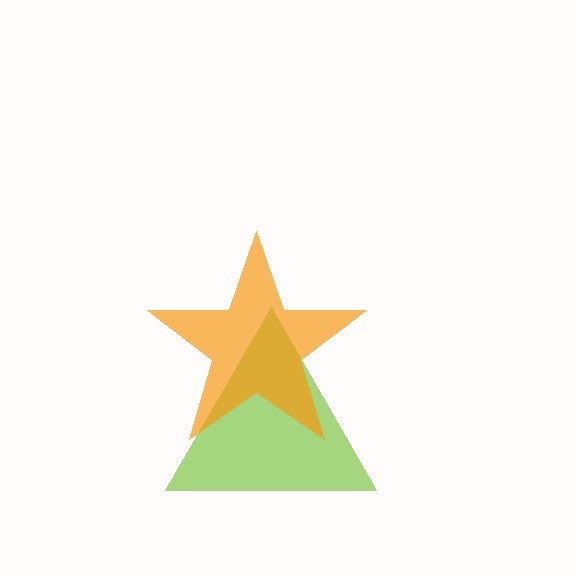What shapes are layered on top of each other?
The layered shapes are: a lime triangle, an orange star.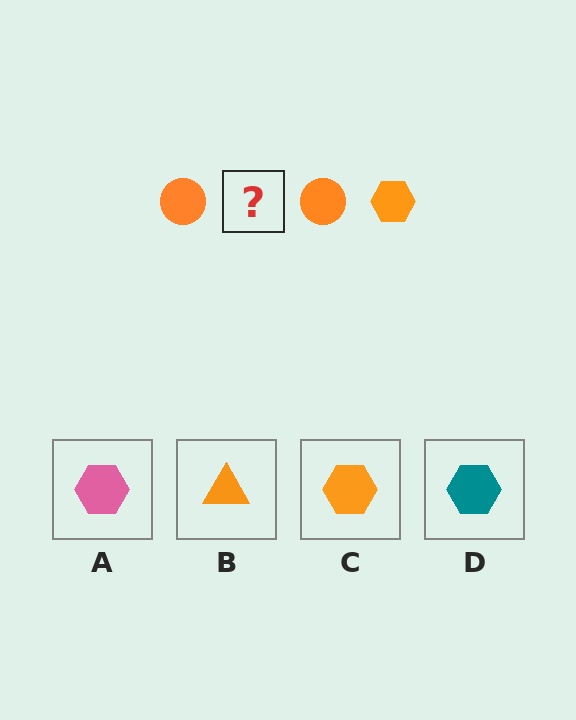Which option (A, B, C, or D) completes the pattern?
C.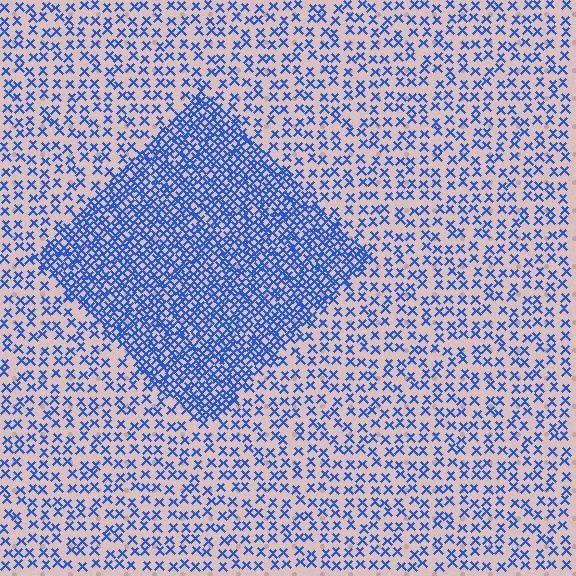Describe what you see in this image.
The image contains small blue elements arranged at two different densities. A diamond-shaped region is visible where the elements are more densely packed than the surrounding area.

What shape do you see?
I see a diamond.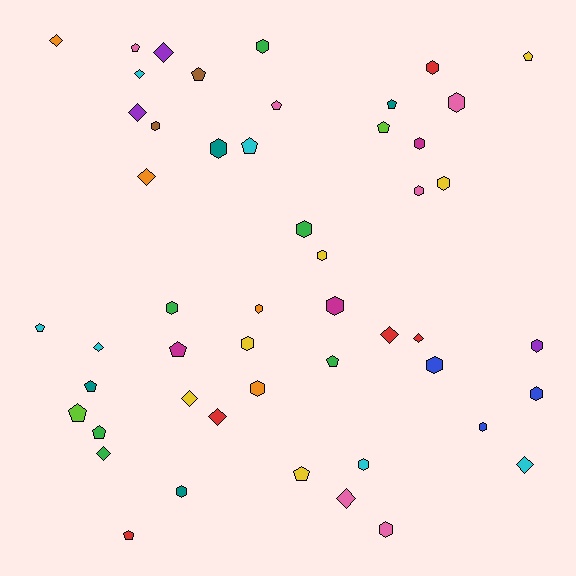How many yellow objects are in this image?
There are 6 yellow objects.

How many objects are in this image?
There are 50 objects.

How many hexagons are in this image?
There are 22 hexagons.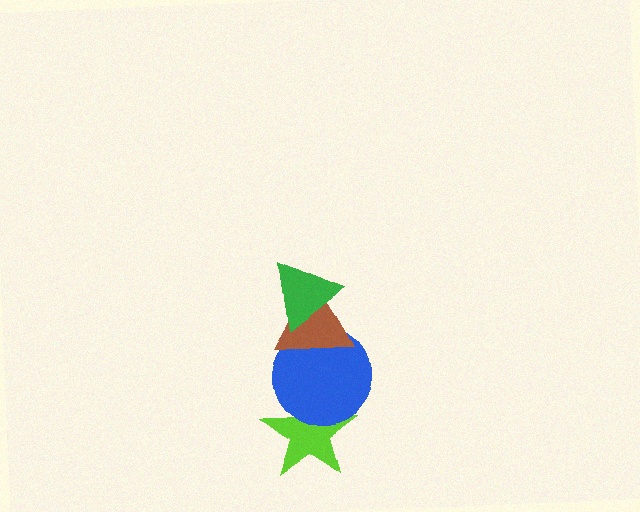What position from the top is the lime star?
The lime star is 4th from the top.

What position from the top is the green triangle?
The green triangle is 1st from the top.